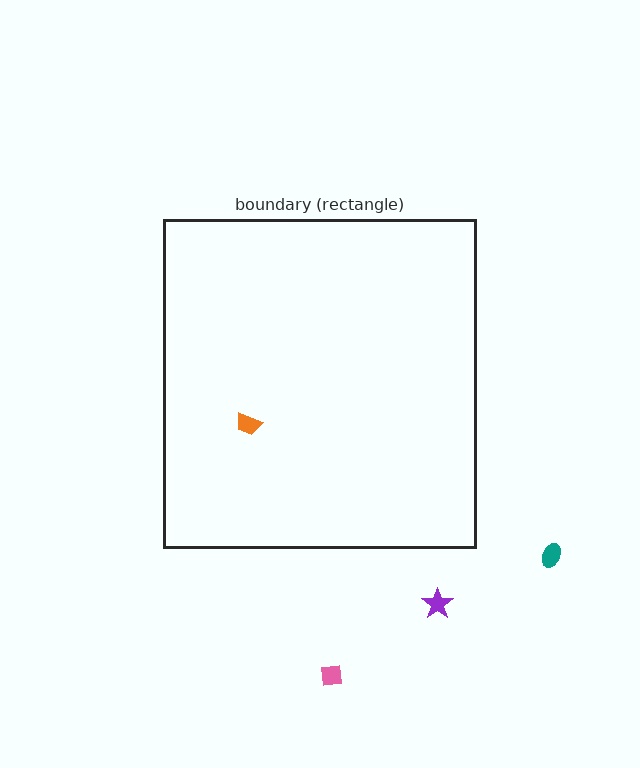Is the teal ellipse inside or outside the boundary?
Outside.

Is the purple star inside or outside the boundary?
Outside.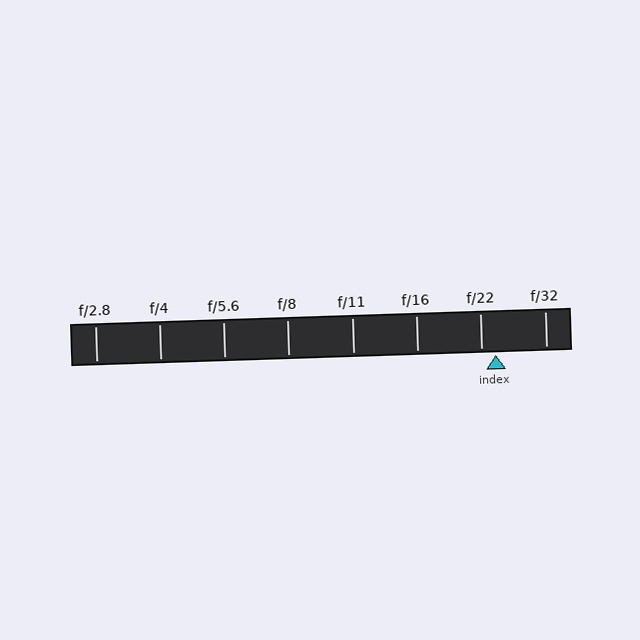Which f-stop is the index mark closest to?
The index mark is closest to f/22.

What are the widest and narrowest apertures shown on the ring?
The widest aperture shown is f/2.8 and the narrowest is f/32.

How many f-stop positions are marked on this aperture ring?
There are 8 f-stop positions marked.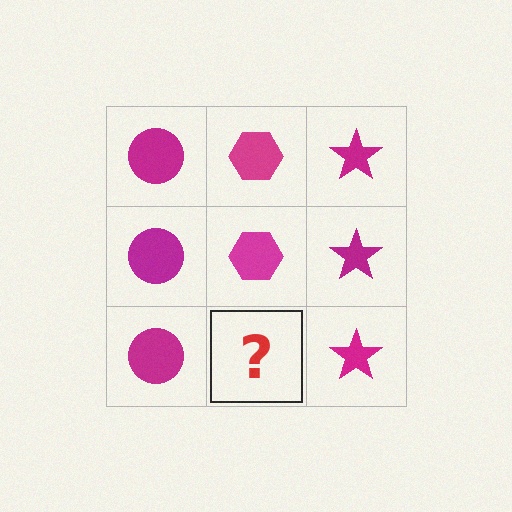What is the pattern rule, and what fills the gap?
The rule is that each column has a consistent shape. The gap should be filled with a magenta hexagon.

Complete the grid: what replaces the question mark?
The question mark should be replaced with a magenta hexagon.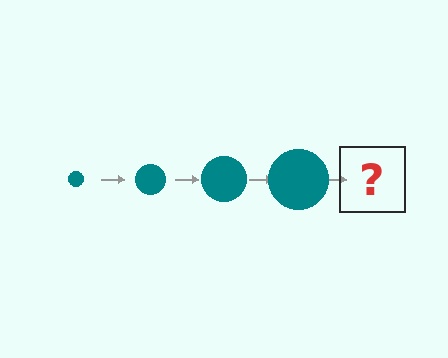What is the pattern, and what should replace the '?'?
The pattern is that the circle gets progressively larger each step. The '?' should be a teal circle, larger than the previous one.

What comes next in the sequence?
The next element should be a teal circle, larger than the previous one.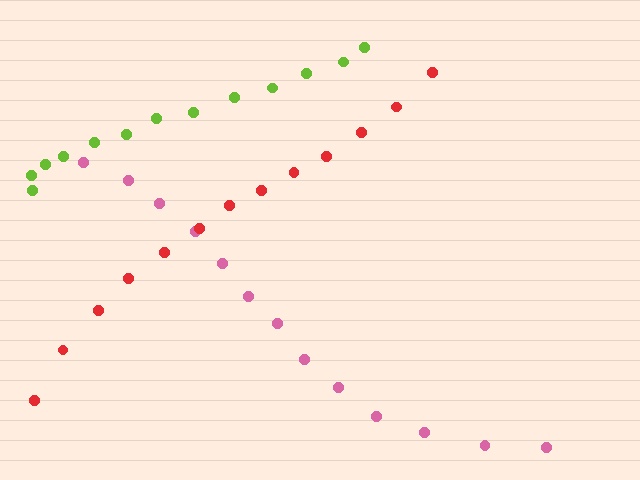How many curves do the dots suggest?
There are 3 distinct paths.